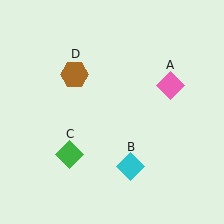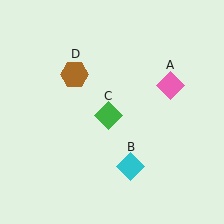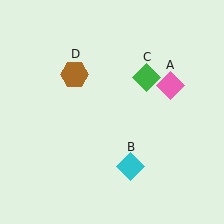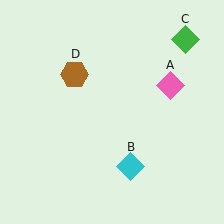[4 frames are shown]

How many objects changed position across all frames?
1 object changed position: green diamond (object C).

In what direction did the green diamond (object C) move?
The green diamond (object C) moved up and to the right.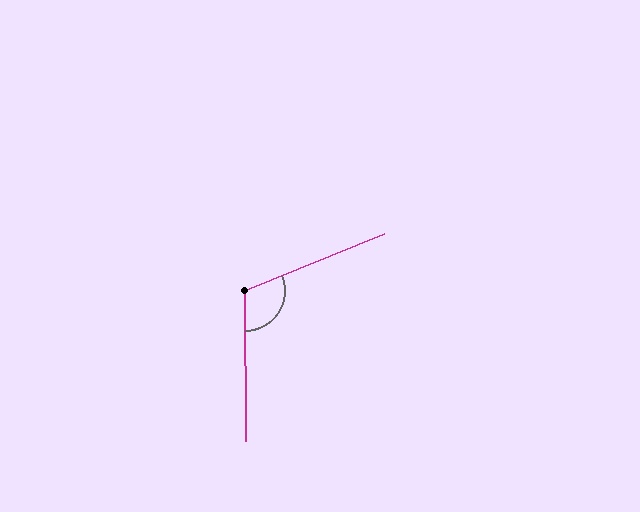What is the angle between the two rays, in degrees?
Approximately 112 degrees.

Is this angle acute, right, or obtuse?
It is obtuse.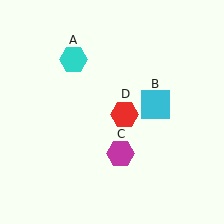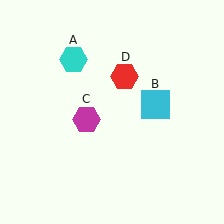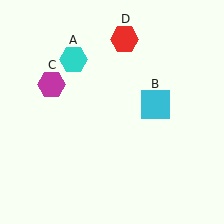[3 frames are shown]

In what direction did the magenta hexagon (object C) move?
The magenta hexagon (object C) moved up and to the left.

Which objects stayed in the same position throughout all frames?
Cyan hexagon (object A) and cyan square (object B) remained stationary.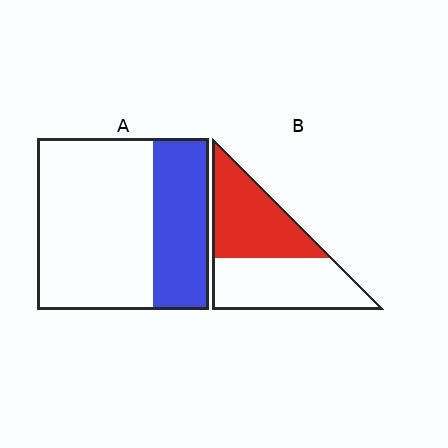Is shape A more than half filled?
No.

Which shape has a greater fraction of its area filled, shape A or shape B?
Shape B.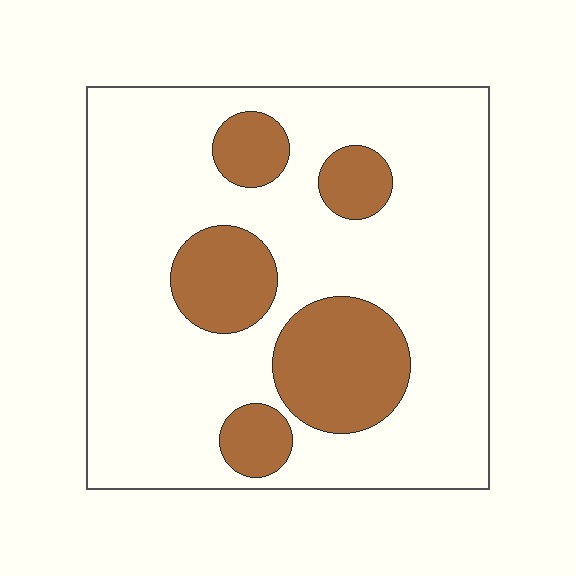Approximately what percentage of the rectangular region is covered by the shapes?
Approximately 25%.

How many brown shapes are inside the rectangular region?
5.